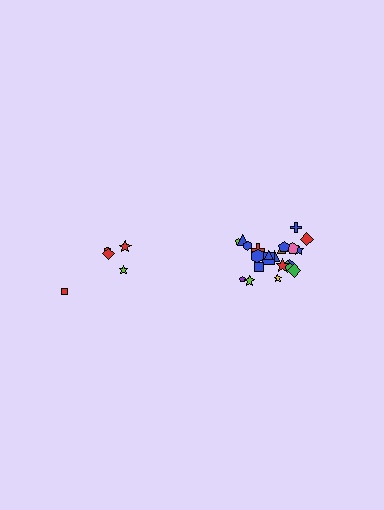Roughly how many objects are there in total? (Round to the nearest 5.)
Roughly 25 objects in total.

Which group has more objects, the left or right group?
The right group.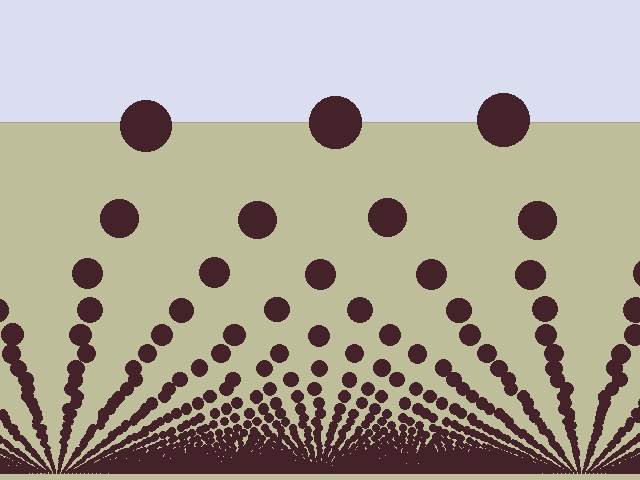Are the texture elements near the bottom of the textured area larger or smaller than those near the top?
Smaller. The gradient is inverted — elements near the bottom are smaller and denser.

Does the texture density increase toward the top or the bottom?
Density increases toward the bottom.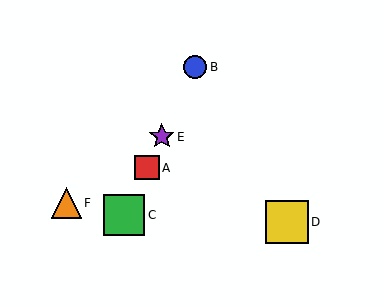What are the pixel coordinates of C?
Object C is at (124, 215).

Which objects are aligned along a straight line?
Objects A, B, C, E are aligned along a straight line.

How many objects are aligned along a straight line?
4 objects (A, B, C, E) are aligned along a straight line.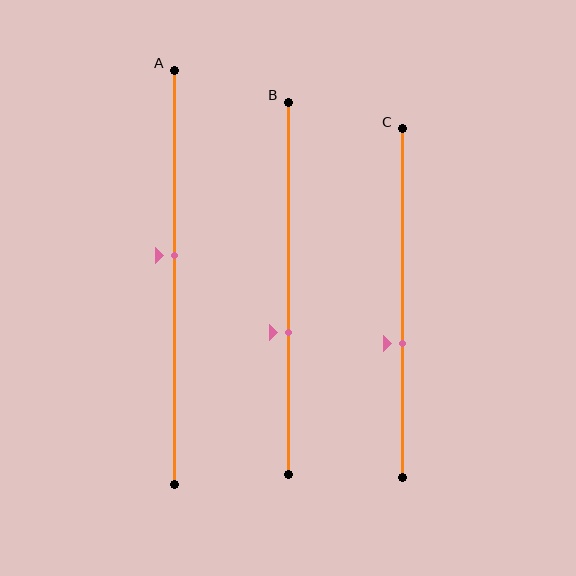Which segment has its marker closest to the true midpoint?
Segment A has its marker closest to the true midpoint.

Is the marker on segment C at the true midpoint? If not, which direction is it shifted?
No, the marker on segment C is shifted downward by about 12% of the segment length.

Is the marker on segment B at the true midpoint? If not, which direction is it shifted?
No, the marker on segment B is shifted downward by about 12% of the segment length.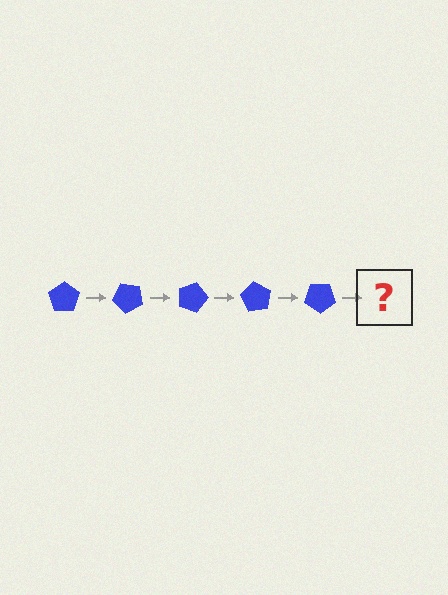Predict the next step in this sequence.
The next step is a blue pentagon rotated 225 degrees.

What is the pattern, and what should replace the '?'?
The pattern is that the pentagon rotates 45 degrees each step. The '?' should be a blue pentagon rotated 225 degrees.